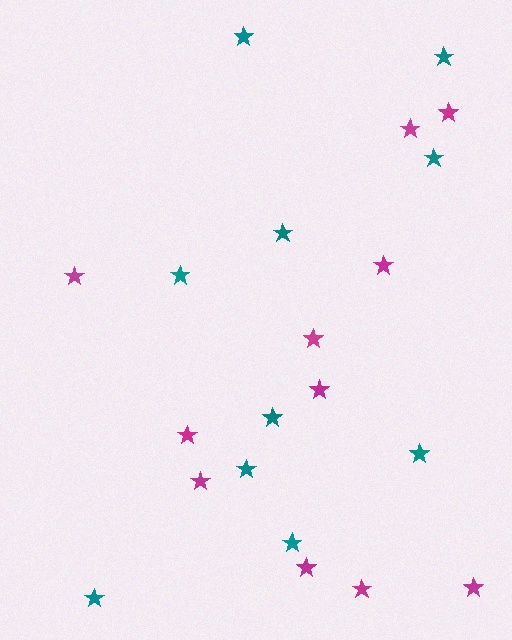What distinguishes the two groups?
There are 2 groups: one group of teal stars (10) and one group of magenta stars (11).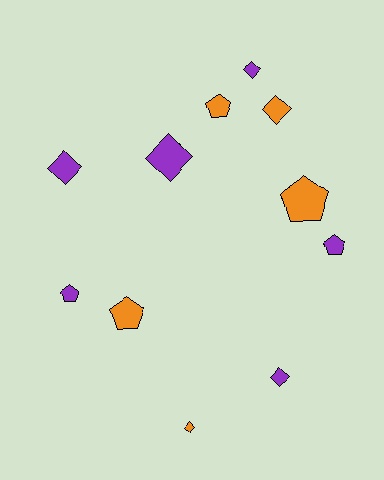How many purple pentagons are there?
There are 2 purple pentagons.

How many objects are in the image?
There are 11 objects.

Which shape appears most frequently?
Diamond, with 6 objects.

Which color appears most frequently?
Purple, with 6 objects.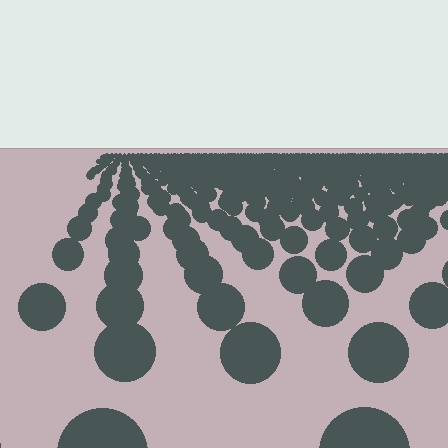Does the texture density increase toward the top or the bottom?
Density increases toward the top.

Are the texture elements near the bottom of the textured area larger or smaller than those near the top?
Larger. Near the bottom, elements are closer to the viewer and appear at a bigger on-screen size.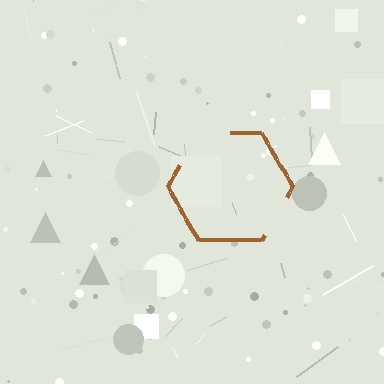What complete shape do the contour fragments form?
The contour fragments form a hexagon.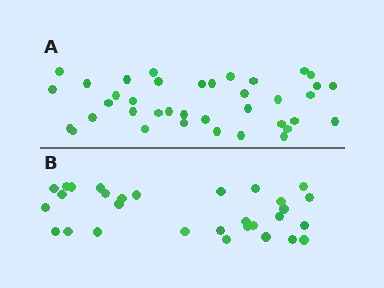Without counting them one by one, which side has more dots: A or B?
Region A (the top region) has more dots.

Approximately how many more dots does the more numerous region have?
Region A has roughly 8 or so more dots than region B.